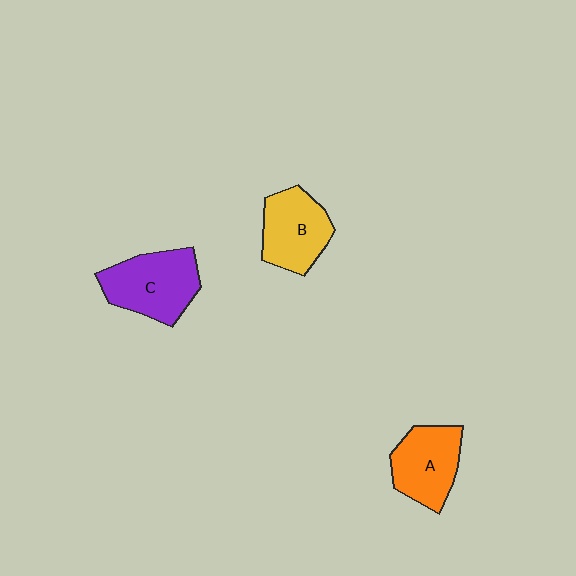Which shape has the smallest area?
Shape A (orange).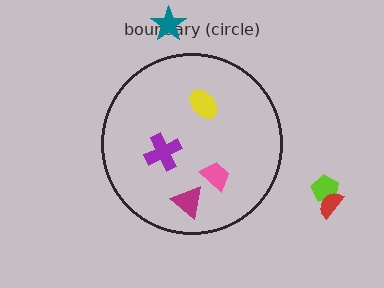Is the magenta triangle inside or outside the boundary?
Inside.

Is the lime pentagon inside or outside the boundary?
Outside.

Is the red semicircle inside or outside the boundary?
Outside.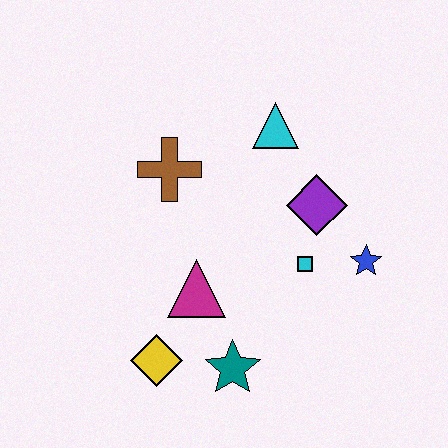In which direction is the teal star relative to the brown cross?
The teal star is below the brown cross.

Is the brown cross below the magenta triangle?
No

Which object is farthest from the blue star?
The yellow diamond is farthest from the blue star.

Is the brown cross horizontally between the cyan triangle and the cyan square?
No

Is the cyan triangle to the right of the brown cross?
Yes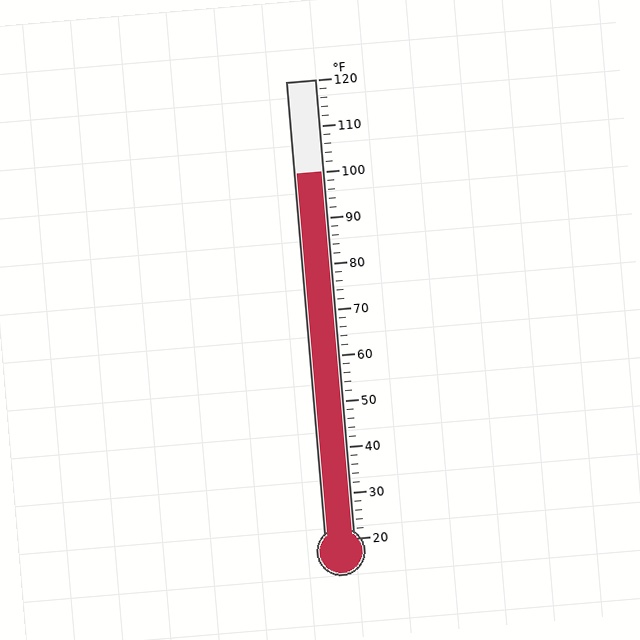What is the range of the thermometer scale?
The thermometer scale ranges from 20°F to 120°F.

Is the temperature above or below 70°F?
The temperature is above 70°F.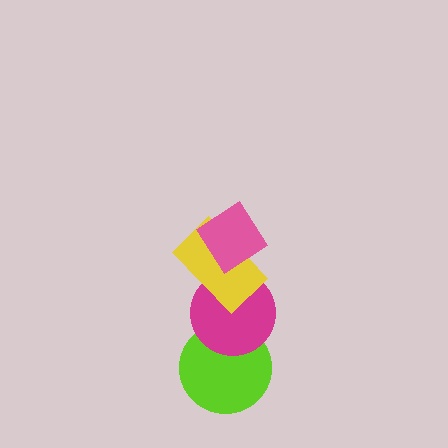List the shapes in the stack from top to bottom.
From top to bottom: the pink diamond, the yellow rectangle, the magenta circle, the lime circle.